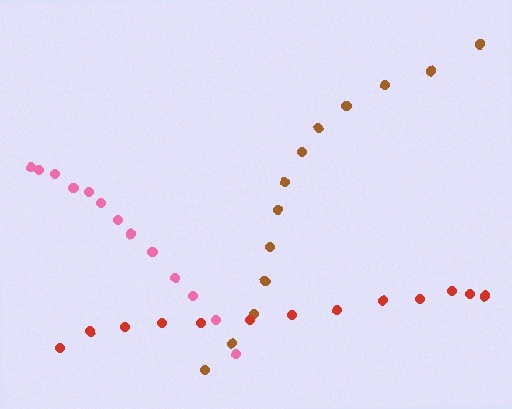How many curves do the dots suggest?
There are 3 distinct paths.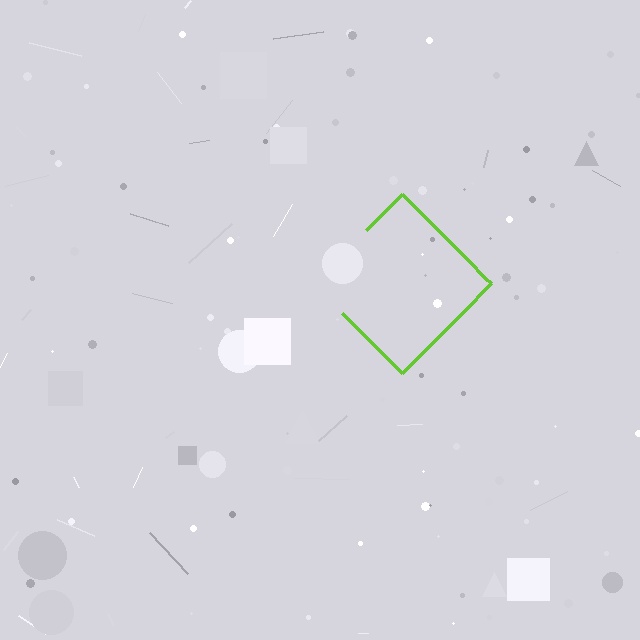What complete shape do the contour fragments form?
The contour fragments form a diamond.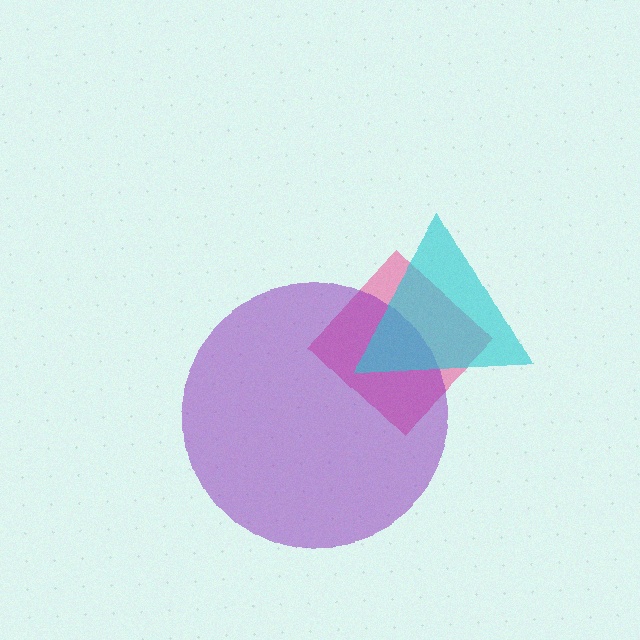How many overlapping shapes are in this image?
There are 3 overlapping shapes in the image.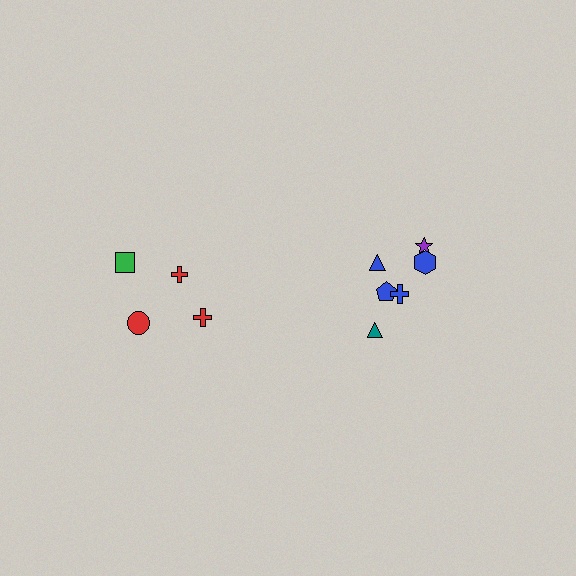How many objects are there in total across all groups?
There are 10 objects.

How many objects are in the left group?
There are 4 objects.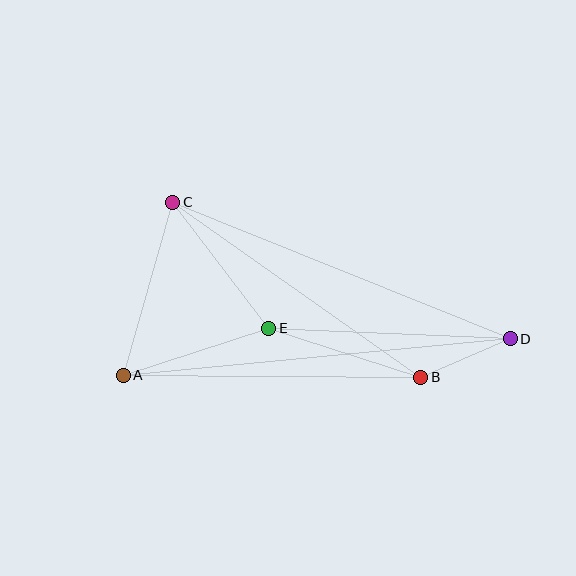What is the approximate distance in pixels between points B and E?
The distance between B and E is approximately 160 pixels.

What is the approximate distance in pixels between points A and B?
The distance between A and B is approximately 298 pixels.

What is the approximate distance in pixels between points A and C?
The distance between A and C is approximately 180 pixels.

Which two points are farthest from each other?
Points A and D are farthest from each other.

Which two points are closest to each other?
Points B and D are closest to each other.